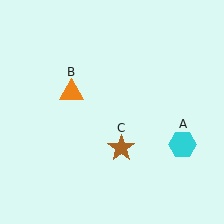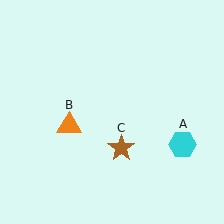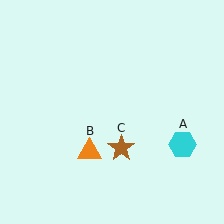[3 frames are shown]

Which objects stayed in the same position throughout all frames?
Cyan hexagon (object A) and brown star (object C) remained stationary.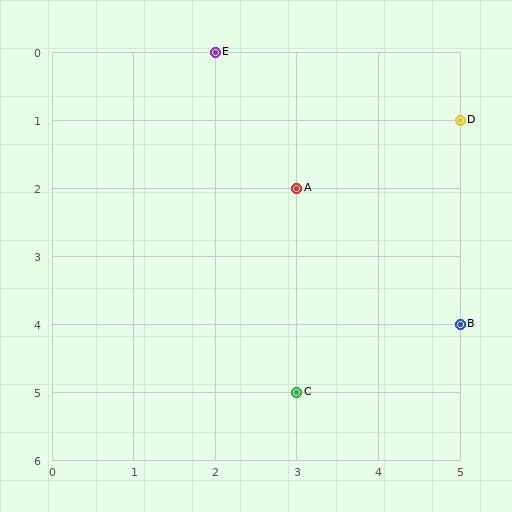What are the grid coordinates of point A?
Point A is at grid coordinates (3, 2).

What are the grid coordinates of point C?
Point C is at grid coordinates (3, 5).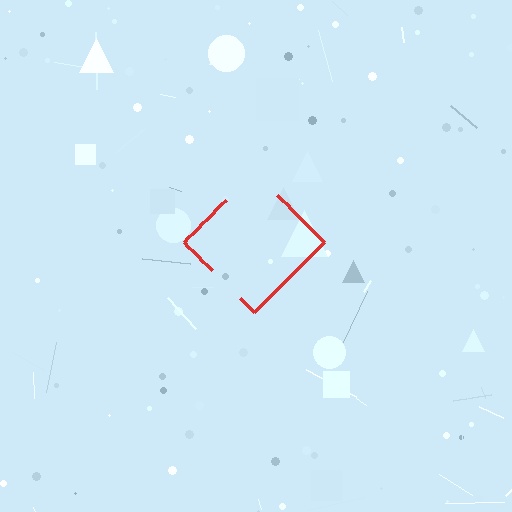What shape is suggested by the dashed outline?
The dashed outline suggests a diamond.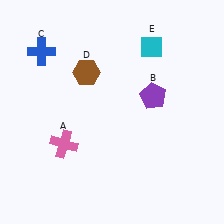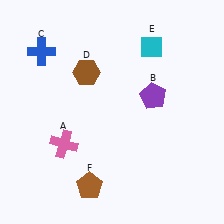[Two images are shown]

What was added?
A brown pentagon (F) was added in Image 2.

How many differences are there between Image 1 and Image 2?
There is 1 difference between the two images.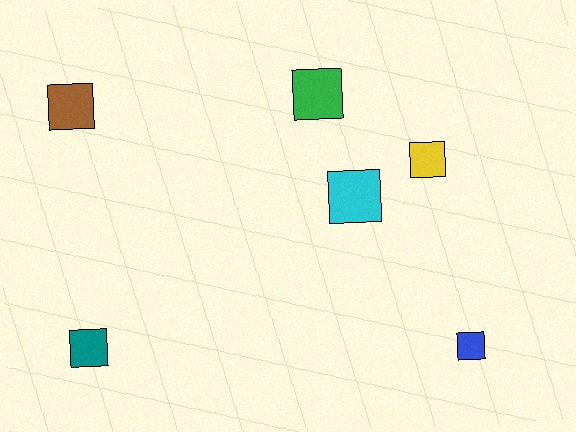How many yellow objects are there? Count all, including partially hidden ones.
There is 1 yellow object.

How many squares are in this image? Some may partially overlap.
There are 6 squares.